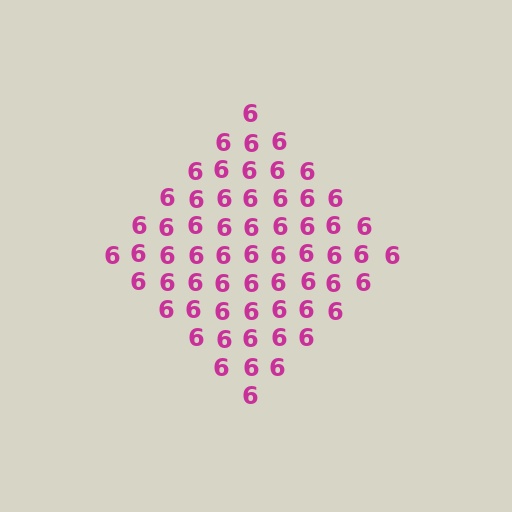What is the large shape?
The large shape is a diamond.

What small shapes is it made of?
It is made of small digit 6's.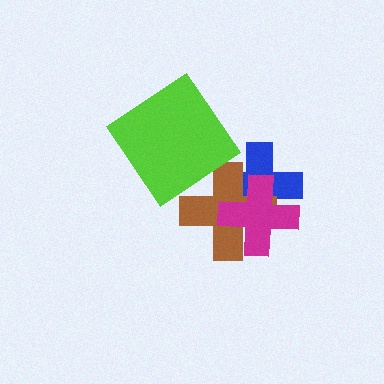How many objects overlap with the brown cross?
2 objects overlap with the brown cross.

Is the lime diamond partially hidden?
No, no other shape covers it.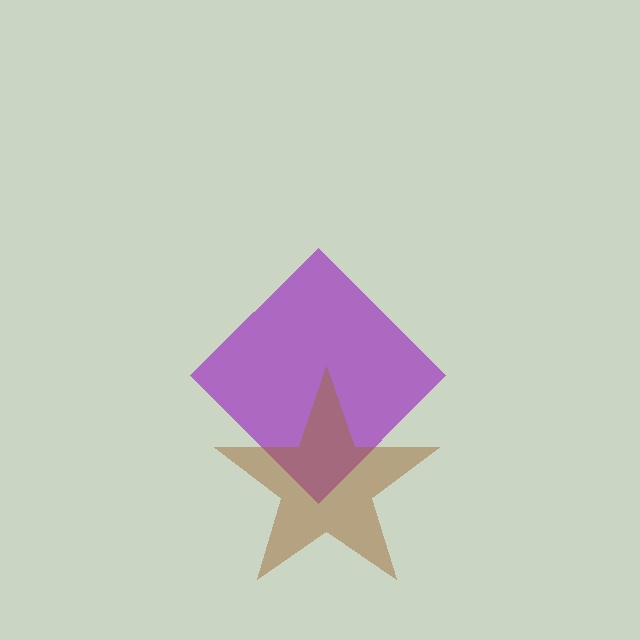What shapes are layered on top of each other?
The layered shapes are: a purple diamond, a brown star.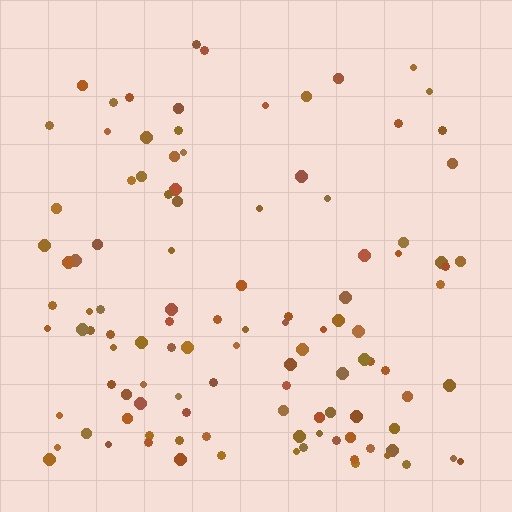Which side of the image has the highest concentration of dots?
The bottom.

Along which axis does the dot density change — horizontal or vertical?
Vertical.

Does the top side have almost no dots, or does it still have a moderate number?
Still a moderate number, just noticeably fewer than the bottom.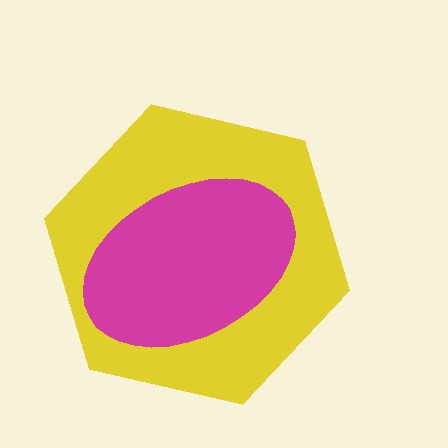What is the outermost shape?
The yellow hexagon.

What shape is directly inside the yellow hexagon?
The magenta ellipse.